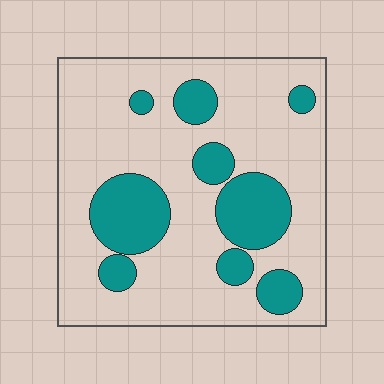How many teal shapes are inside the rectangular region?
9.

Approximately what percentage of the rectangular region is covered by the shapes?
Approximately 25%.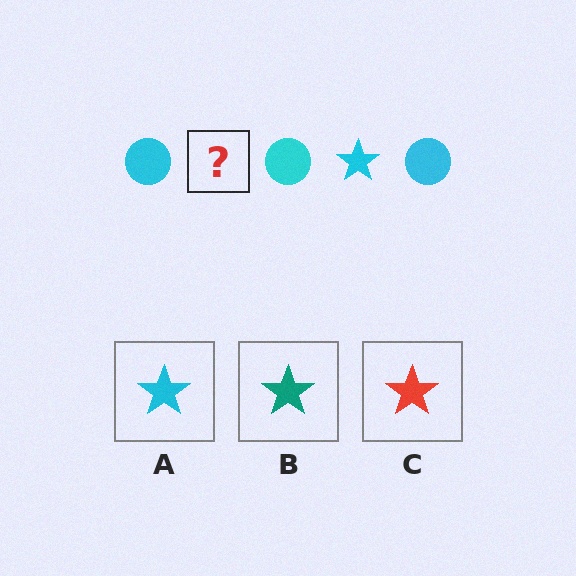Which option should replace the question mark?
Option A.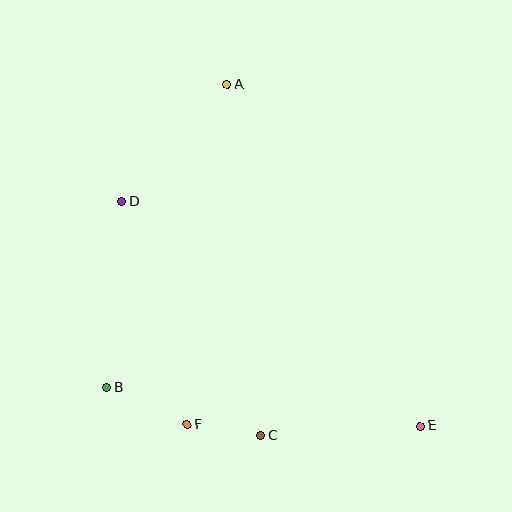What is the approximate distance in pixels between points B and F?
The distance between B and F is approximately 89 pixels.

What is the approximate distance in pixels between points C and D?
The distance between C and D is approximately 272 pixels.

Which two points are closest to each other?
Points C and F are closest to each other.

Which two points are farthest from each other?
Points A and E are farthest from each other.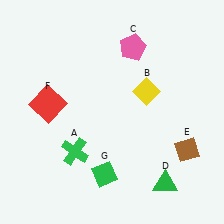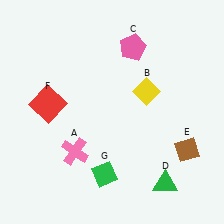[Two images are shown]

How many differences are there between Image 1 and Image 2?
There is 1 difference between the two images.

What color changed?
The cross (A) changed from green in Image 1 to pink in Image 2.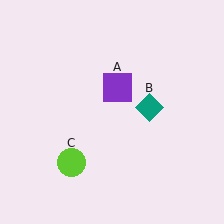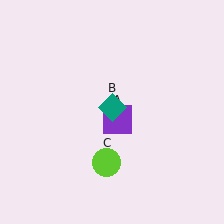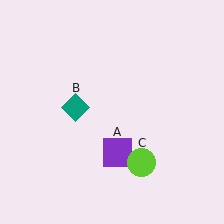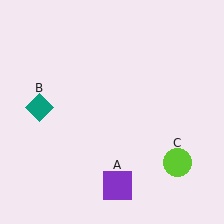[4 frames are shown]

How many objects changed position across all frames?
3 objects changed position: purple square (object A), teal diamond (object B), lime circle (object C).